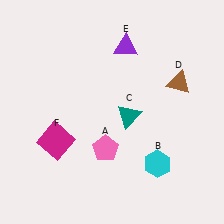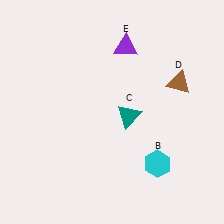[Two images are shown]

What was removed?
The magenta square (F), the pink pentagon (A) were removed in Image 2.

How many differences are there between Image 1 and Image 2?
There are 2 differences between the two images.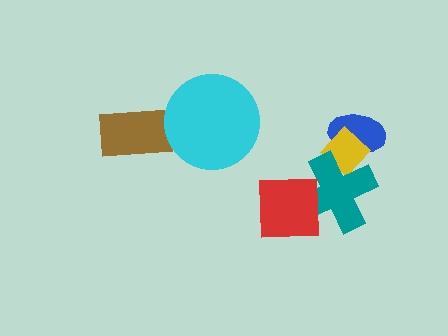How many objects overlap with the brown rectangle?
0 objects overlap with the brown rectangle.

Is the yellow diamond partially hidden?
Yes, it is partially covered by another shape.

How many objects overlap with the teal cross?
3 objects overlap with the teal cross.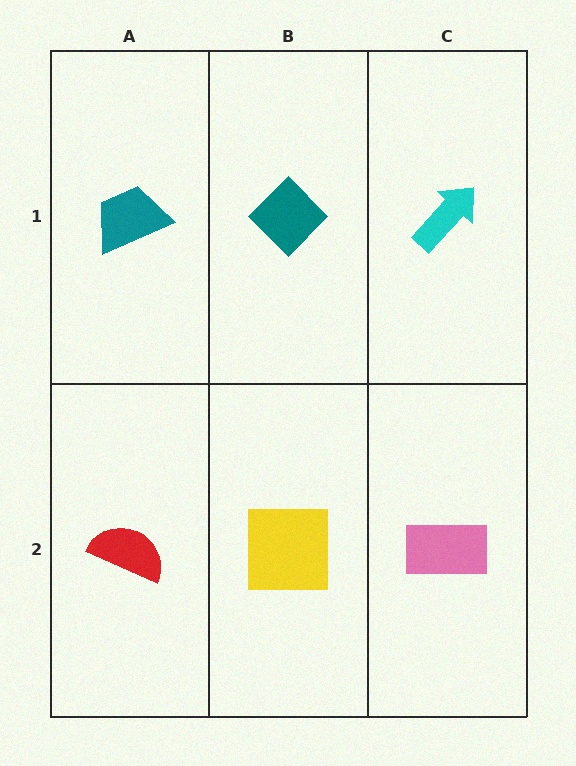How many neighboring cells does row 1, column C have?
2.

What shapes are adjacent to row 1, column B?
A yellow square (row 2, column B), a teal trapezoid (row 1, column A), a cyan arrow (row 1, column C).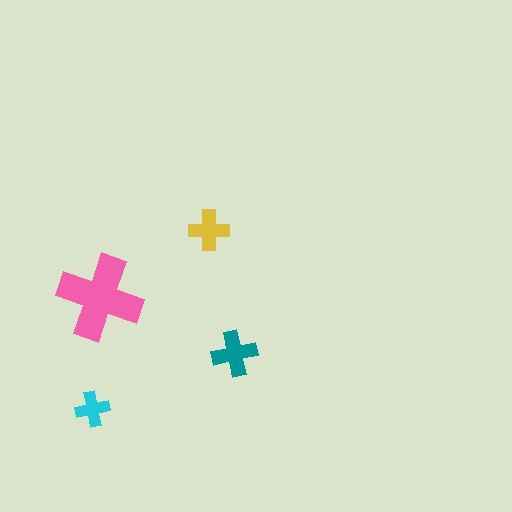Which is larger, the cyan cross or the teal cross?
The teal one.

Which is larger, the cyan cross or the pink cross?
The pink one.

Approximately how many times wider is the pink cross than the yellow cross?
About 2 times wider.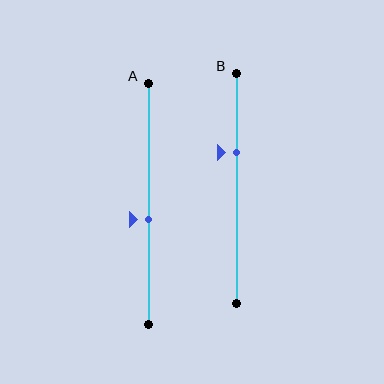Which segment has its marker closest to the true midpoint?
Segment A has its marker closest to the true midpoint.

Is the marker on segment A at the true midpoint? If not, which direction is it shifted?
No, the marker on segment A is shifted downward by about 7% of the segment length.